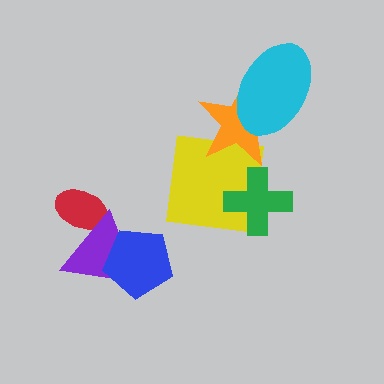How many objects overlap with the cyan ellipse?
1 object overlaps with the cyan ellipse.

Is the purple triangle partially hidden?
Yes, it is partially covered by another shape.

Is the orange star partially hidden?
Yes, it is partially covered by another shape.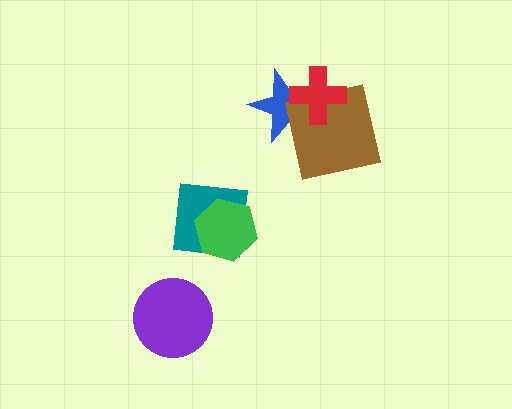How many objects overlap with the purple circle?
0 objects overlap with the purple circle.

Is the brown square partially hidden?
Yes, it is partially covered by another shape.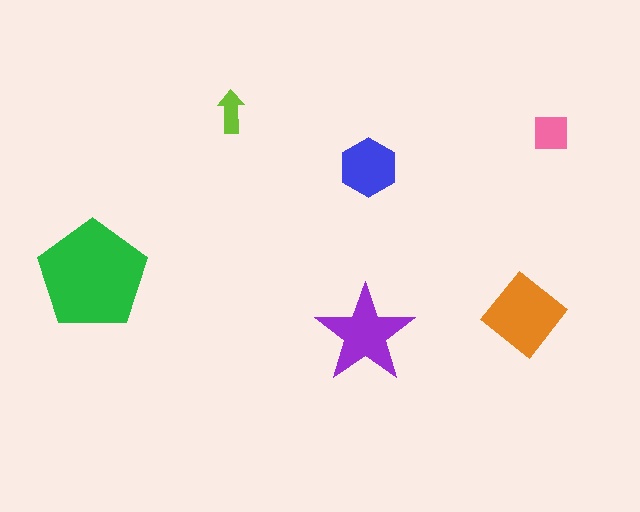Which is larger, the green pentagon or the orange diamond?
The green pentagon.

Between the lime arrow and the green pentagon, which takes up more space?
The green pentagon.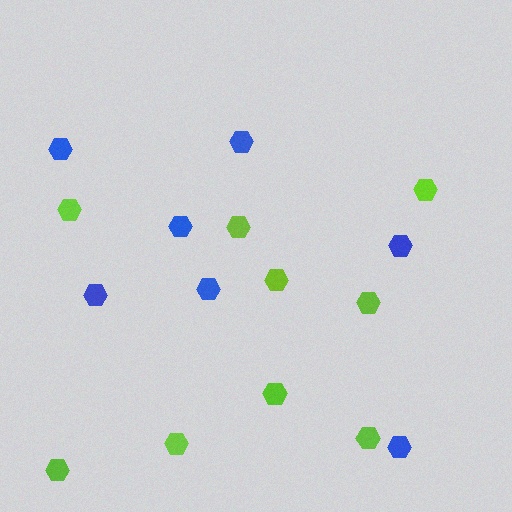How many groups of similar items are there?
There are 2 groups: one group of lime hexagons (9) and one group of blue hexagons (7).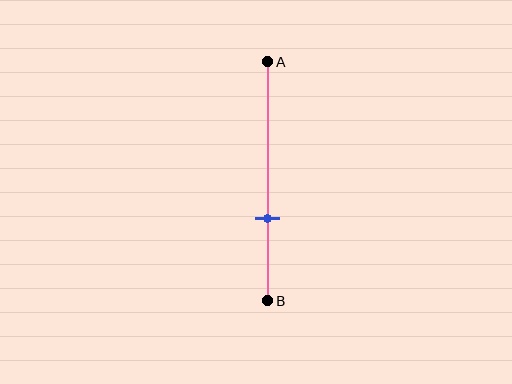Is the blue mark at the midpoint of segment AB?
No, the mark is at about 65% from A, not at the 50% midpoint.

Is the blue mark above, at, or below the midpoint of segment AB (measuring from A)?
The blue mark is below the midpoint of segment AB.